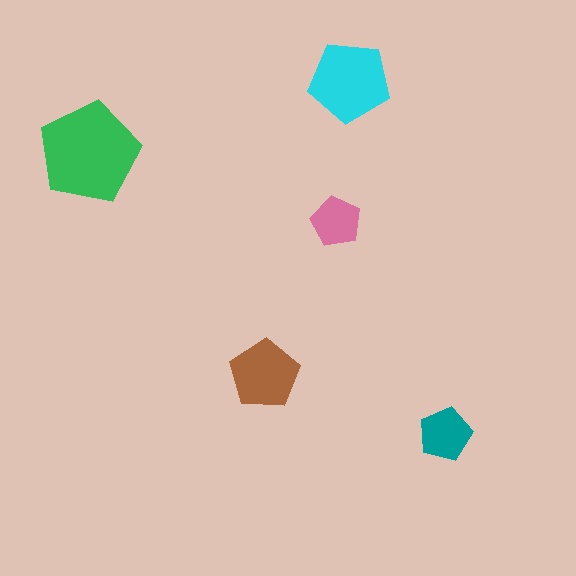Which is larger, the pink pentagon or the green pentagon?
The green one.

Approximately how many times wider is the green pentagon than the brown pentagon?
About 1.5 times wider.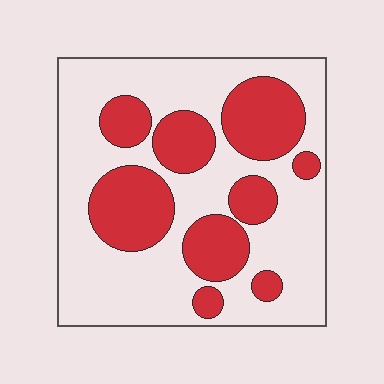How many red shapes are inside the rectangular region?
9.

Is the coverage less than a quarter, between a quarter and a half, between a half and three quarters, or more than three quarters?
Between a quarter and a half.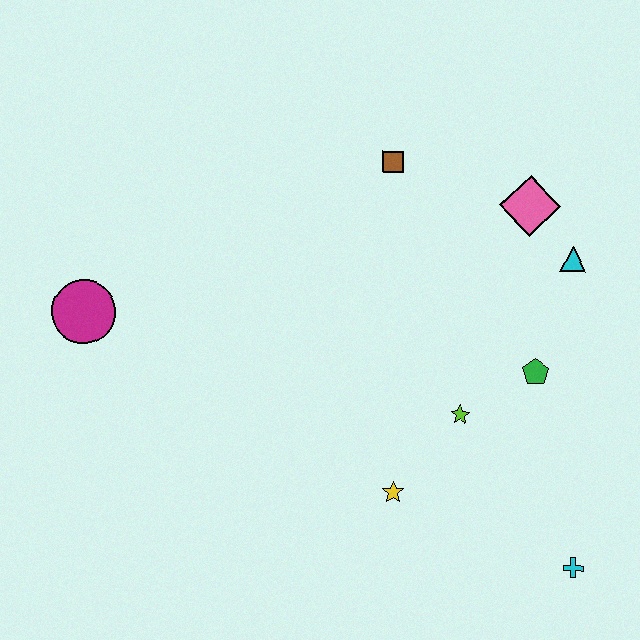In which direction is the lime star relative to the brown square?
The lime star is below the brown square.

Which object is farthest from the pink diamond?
The magenta circle is farthest from the pink diamond.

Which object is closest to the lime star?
The green pentagon is closest to the lime star.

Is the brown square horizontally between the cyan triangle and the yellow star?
No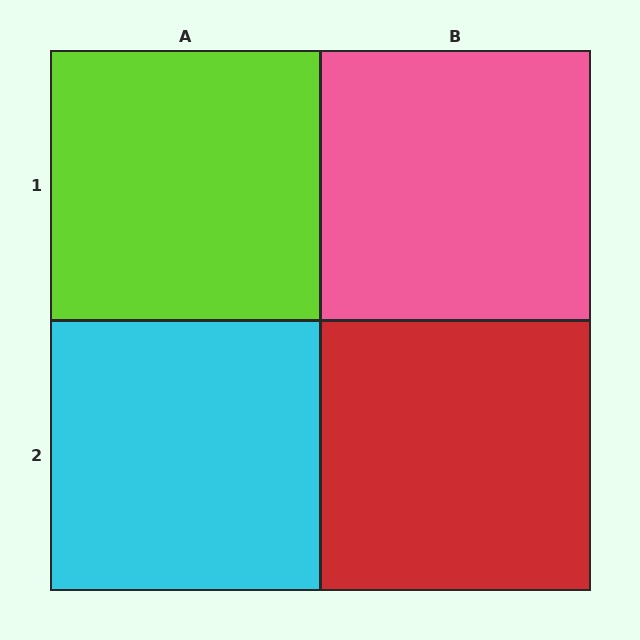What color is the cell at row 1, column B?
Pink.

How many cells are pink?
1 cell is pink.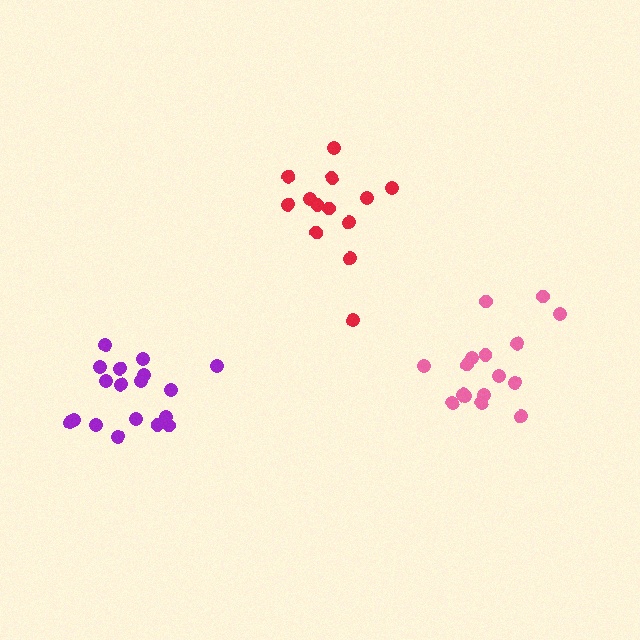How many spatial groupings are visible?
There are 3 spatial groupings.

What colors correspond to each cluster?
The clusters are colored: red, pink, purple.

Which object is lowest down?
The purple cluster is bottommost.